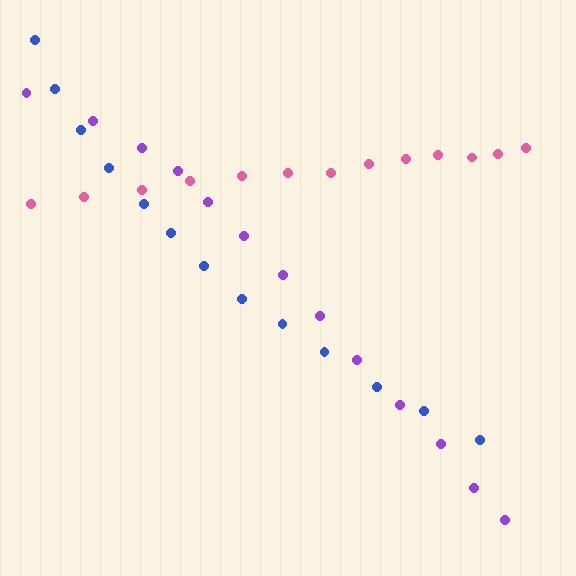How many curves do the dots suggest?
There are 3 distinct paths.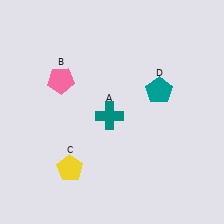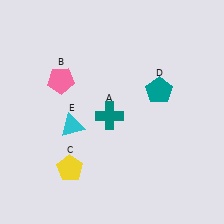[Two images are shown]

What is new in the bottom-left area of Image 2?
A cyan triangle (E) was added in the bottom-left area of Image 2.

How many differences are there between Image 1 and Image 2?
There is 1 difference between the two images.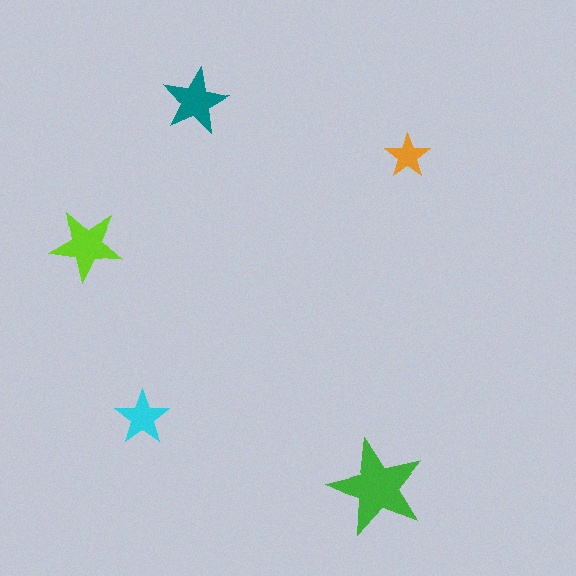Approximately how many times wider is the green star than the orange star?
About 2 times wider.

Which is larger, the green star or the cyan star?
The green one.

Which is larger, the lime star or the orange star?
The lime one.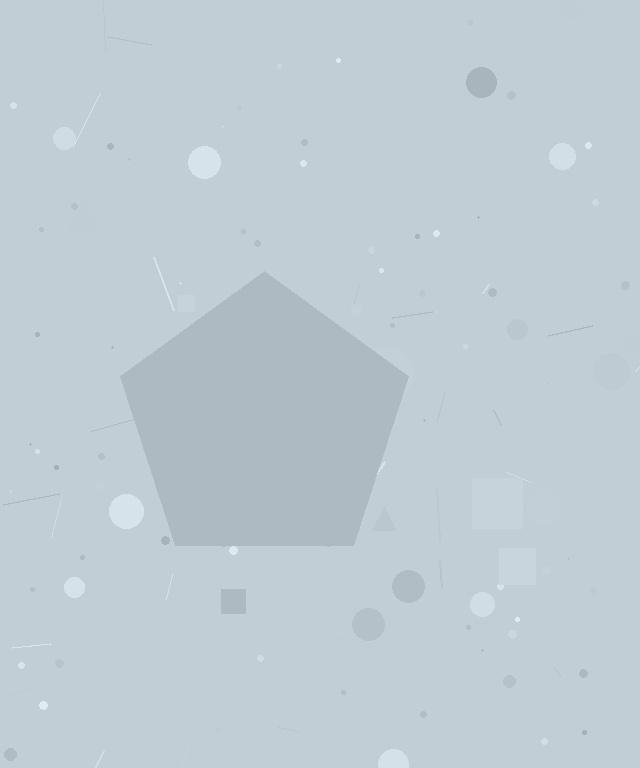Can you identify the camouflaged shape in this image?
The camouflaged shape is a pentagon.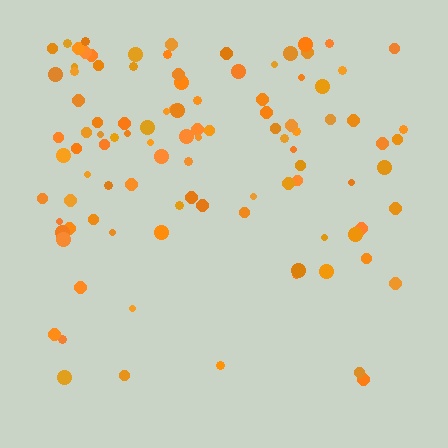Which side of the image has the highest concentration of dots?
The top.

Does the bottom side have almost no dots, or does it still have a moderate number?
Still a moderate number, just noticeably fewer than the top.